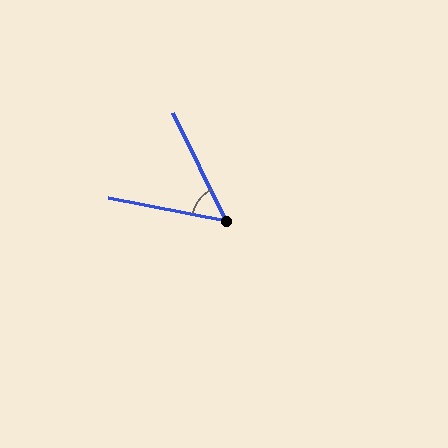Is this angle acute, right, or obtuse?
It is acute.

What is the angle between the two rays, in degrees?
Approximately 53 degrees.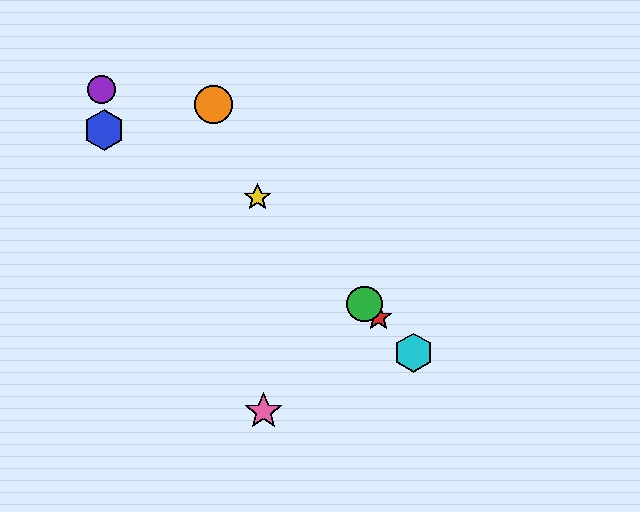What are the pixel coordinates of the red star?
The red star is at (379, 317).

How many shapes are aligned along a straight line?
4 shapes (the red star, the green circle, the yellow star, the cyan hexagon) are aligned along a straight line.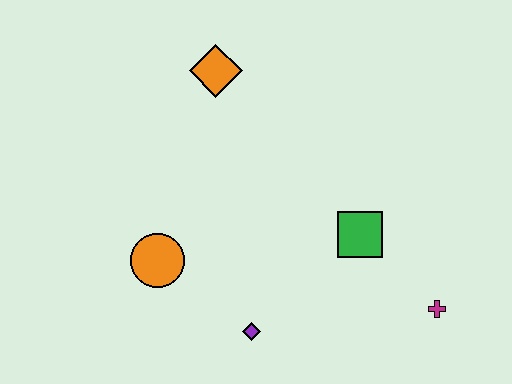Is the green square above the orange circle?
Yes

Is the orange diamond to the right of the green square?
No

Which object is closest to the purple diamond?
The orange circle is closest to the purple diamond.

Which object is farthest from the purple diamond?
The orange diamond is farthest from the purple diamond.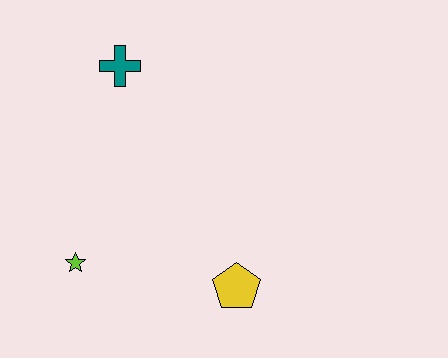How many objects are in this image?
There are 3 objects.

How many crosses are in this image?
There is 1 cross.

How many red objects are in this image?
There are no red objects.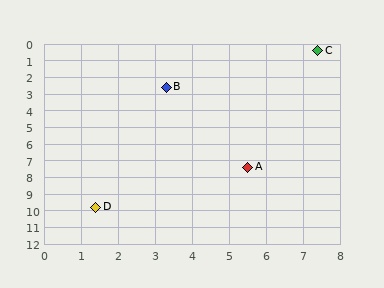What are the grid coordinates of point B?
Point B is at approximately (3.3, 2.6).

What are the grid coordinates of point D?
Point D is at approximately (1.4, 9.8).